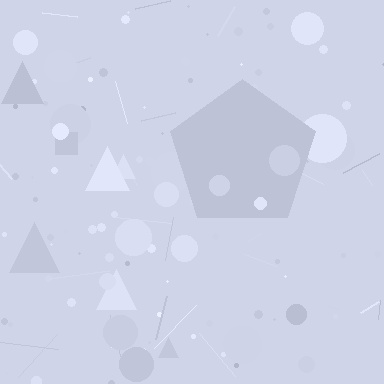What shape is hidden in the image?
A pentagon is hidden in the image.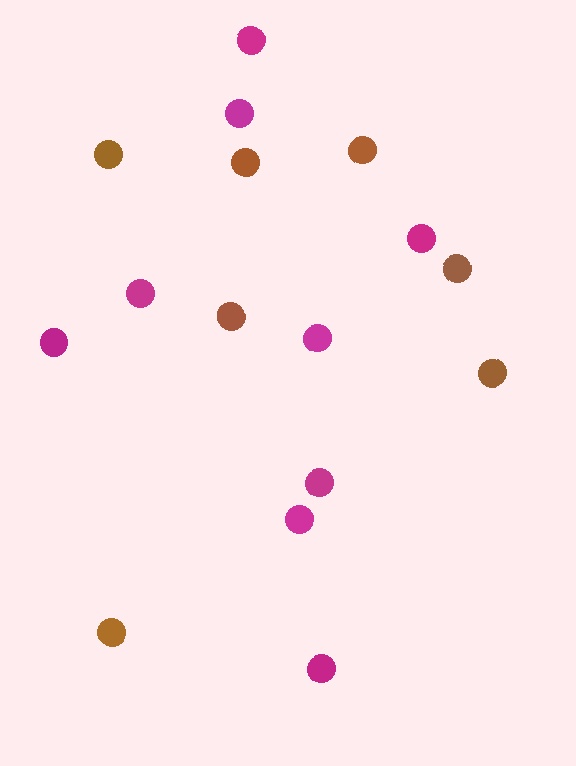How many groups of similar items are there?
There are 2 groups: one group of magenta circles (9) and one group of brown circles (7).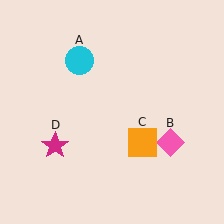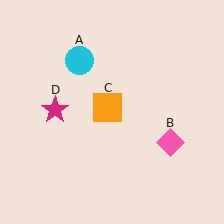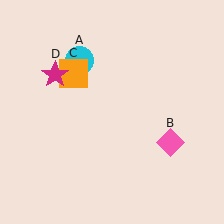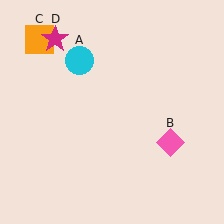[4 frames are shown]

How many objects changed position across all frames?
2 objects changed position: orange square (object C), magenta star (object D).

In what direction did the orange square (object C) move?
The orange square (object C) moved up and to the left.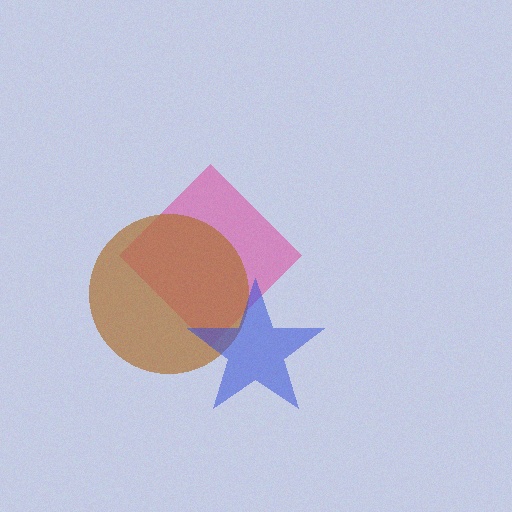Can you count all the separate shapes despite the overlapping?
Yes, there are 3 separate shapes.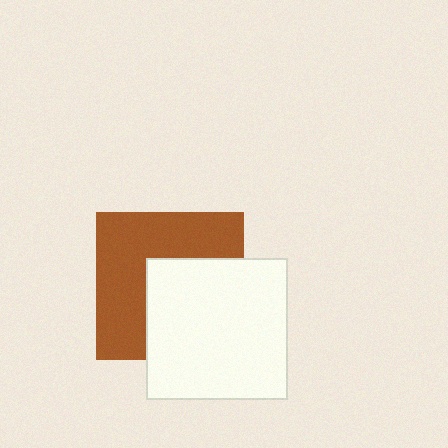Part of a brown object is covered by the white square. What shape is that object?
It is a square.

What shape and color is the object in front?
The object in front is a white square.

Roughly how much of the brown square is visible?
About half of it is visible (roughly 54%).